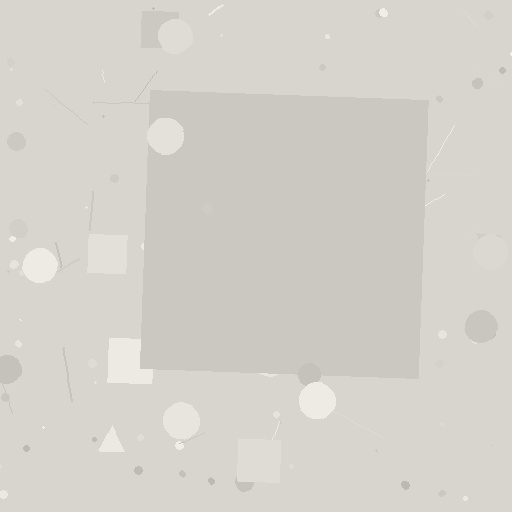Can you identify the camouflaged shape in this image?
The camouflaged shape is a square.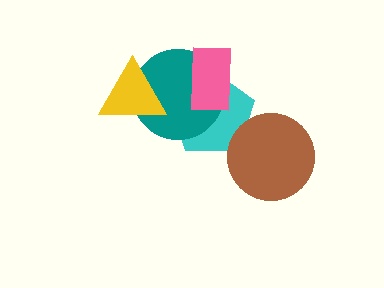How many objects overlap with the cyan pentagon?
3 objects overlap with the cyan pentagon.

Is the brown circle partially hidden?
No, no other shape covers it.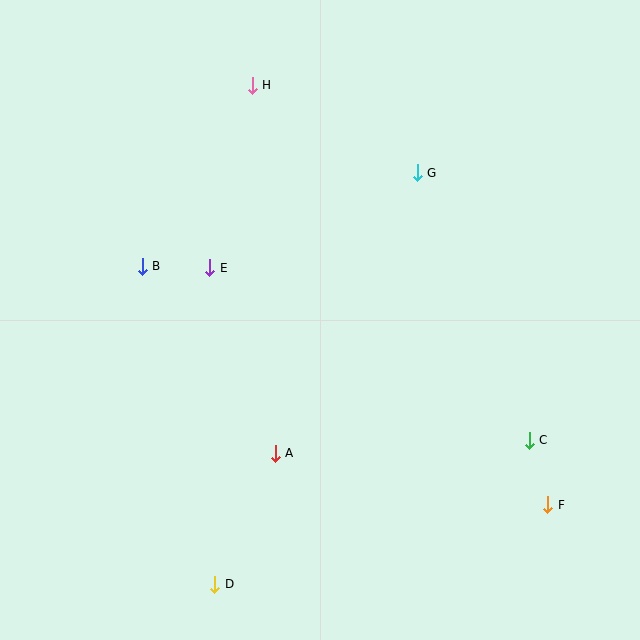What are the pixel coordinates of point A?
Point A is at (275, 453).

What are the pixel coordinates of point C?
Point C is at (529, 440).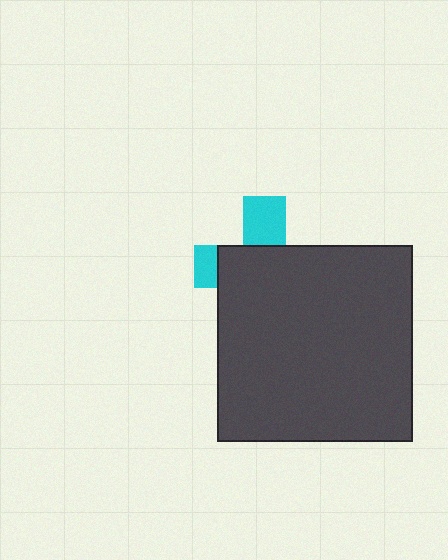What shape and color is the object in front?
The object in front is a dark gray square.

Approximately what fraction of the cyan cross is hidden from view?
Roughly 69% of the cyan cross is hidden behind the dark gray square.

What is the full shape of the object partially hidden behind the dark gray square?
The partially hidden object is a cyan cross.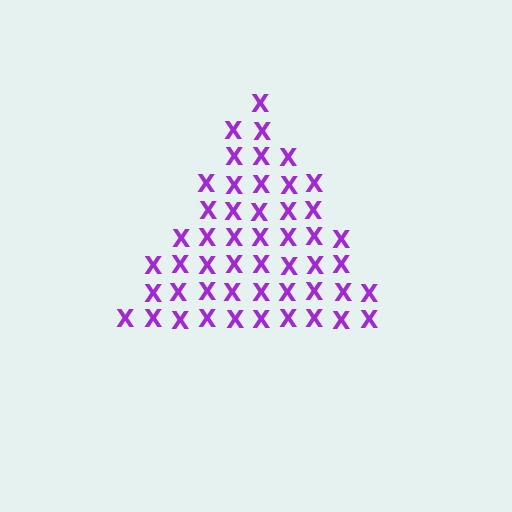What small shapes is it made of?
It is made of small letter X's.